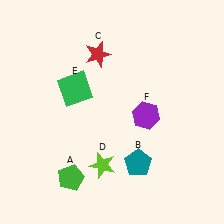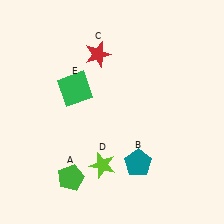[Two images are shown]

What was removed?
The purple hexagon (F) was removed in Image 2.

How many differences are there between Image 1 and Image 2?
There is 1 difference between the two images.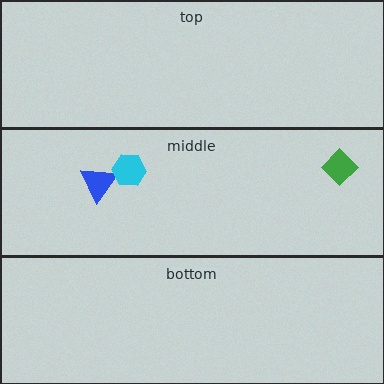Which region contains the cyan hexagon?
The middle region.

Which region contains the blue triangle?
The middle region.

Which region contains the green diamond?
The middle region.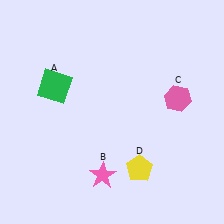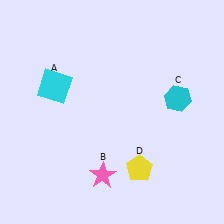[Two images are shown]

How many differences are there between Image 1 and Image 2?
There are 2 differences between the two images.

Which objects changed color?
A changed from green to cyan. C changed from pink to cyan.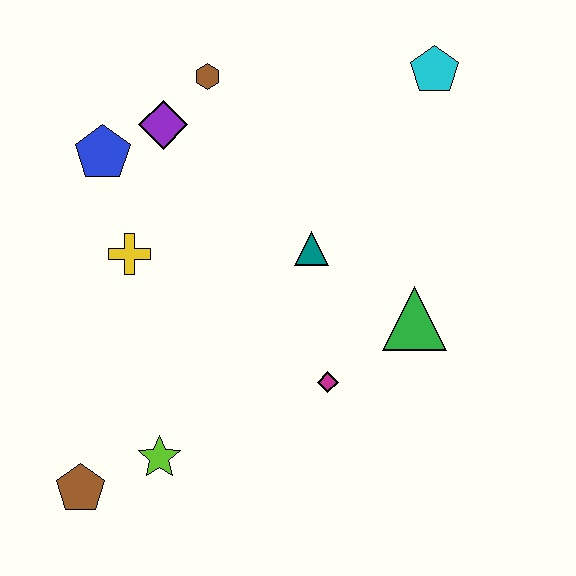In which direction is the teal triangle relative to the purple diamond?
The teal triangle is to the right of the purple diamond.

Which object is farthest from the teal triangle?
The brown pentagon is farthest from the teal triangle.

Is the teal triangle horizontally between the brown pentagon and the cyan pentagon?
Yes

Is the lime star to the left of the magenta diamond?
Yes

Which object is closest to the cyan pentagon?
The teal triangle is closest to the cyan pentagon.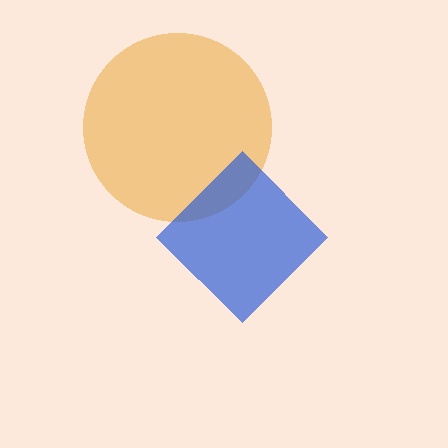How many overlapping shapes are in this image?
There are 2 overlapping shapes in the image.